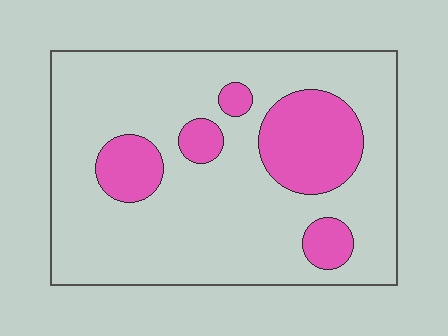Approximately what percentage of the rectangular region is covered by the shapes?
Approximately 20%.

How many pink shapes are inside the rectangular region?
5.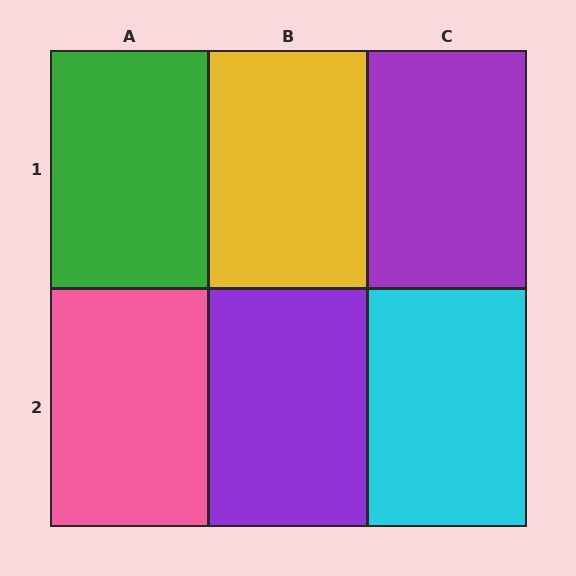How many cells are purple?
2 cells are purple.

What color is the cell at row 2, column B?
Purple.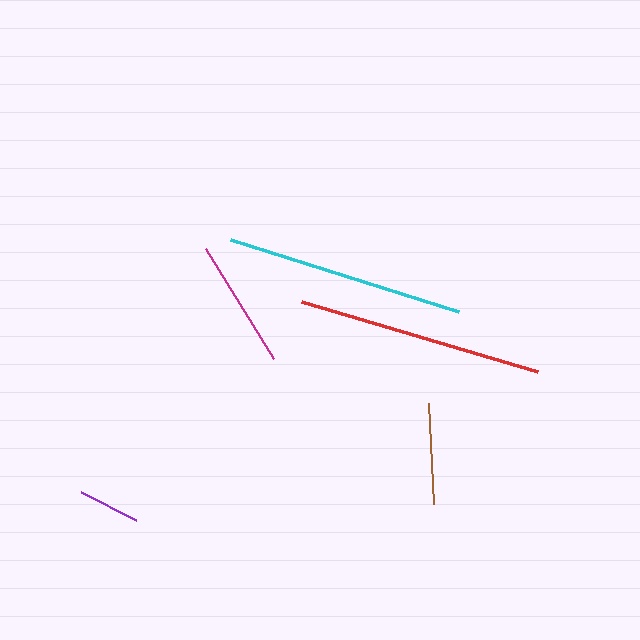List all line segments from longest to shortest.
From longest to shortest: red, cyan, magenta, brown, purple.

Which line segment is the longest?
The red line is the longest at approximately 246 pixels.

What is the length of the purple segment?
The purple segment is approximately 62 pixels long.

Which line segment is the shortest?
The purple line is the shortest at approximately 62 pixels.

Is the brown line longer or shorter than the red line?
The red line is longer than the brown line.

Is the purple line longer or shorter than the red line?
The red line is longer than the purple line.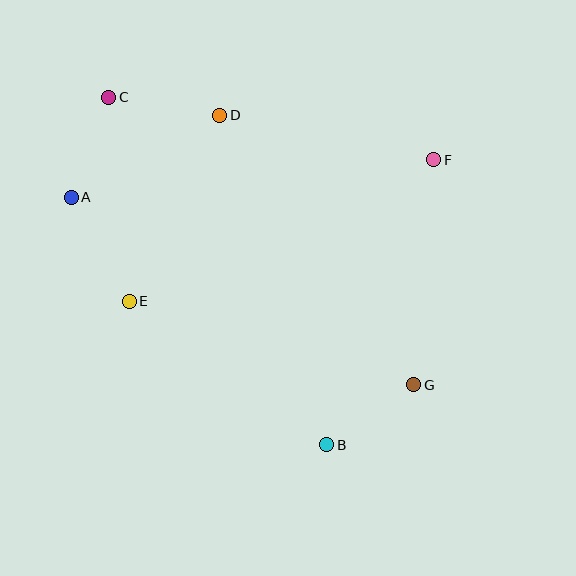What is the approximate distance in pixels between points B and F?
The distance between B and F is approximately 304 pixels.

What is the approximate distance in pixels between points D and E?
The distance between D and E is approximately 207 pixels.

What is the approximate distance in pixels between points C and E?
The distance between C and E is approximately 205 pixels.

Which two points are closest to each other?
Points B and G are closest to each other.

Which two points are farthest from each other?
Points C and G are farthest from each other.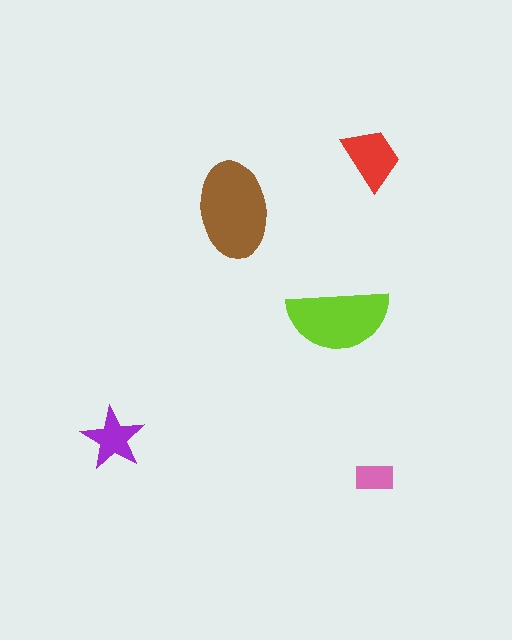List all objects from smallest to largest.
The pink rectangle, the purple star, the red trapezoid, the lime semicircle, the brown ellipse.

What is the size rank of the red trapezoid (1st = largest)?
3rd.